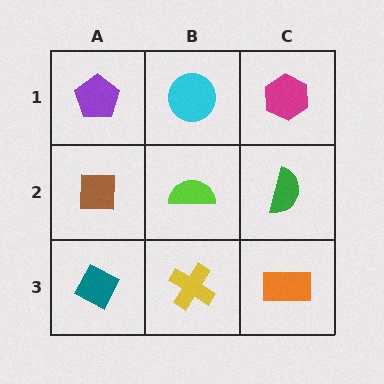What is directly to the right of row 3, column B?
An orange rectangle.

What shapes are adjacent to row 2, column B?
A cyan circle (row 1, column B), a yellow cross (row 3, column B), a brown square (row 2, column A), a green semicircle (row 2, column C).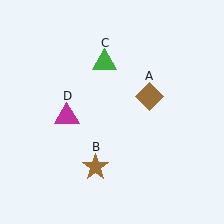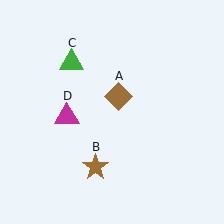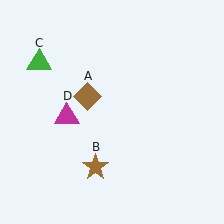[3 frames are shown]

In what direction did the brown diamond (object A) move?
The brown diamond (object A) moved left.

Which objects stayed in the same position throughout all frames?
Brown star (object B) and magenta triangle (object D) remained stationary.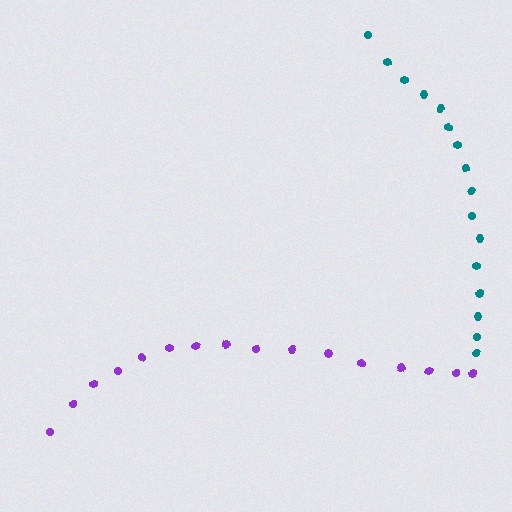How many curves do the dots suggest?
There are 2 distinct paths.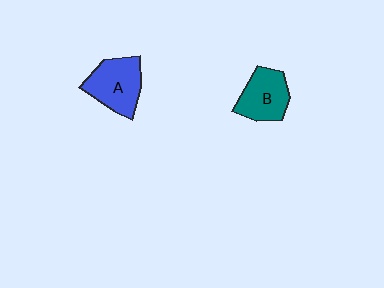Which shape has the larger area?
Shape A (blue).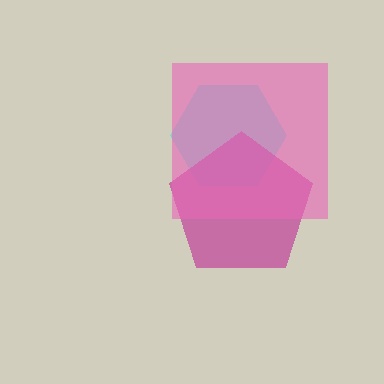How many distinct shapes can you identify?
There are 3 distinct shapes: a cyan hexagon, a magenta pentagon, a pink square.